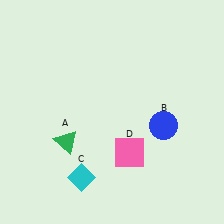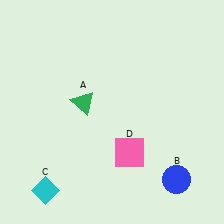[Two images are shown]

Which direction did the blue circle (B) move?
The blue circle (B) moved down.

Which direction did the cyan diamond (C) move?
The cyan diamond (C) moved left.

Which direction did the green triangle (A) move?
The green triangle (A) moved up.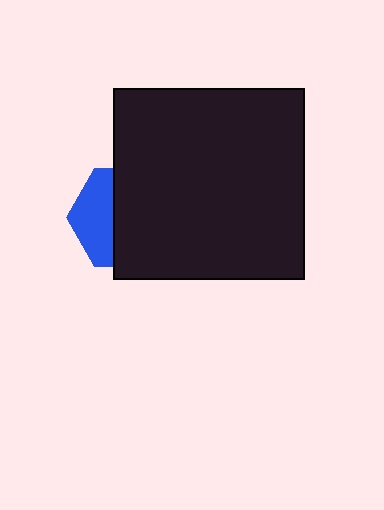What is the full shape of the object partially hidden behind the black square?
The partially hidden object is a blue hexagon.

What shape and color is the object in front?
The object in front is a black square.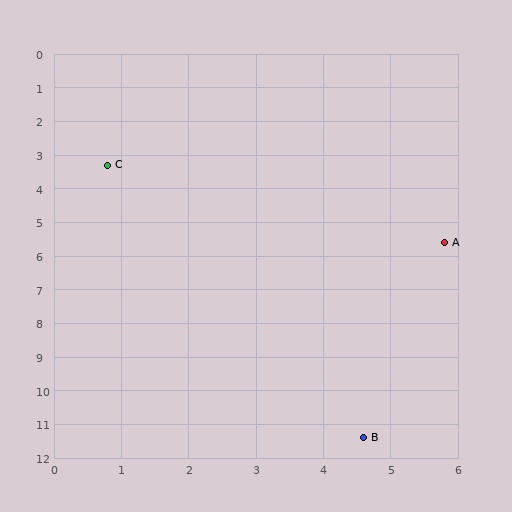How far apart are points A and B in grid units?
Points A and B are about 5.9 grid units apart.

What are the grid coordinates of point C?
Point C is at approximately (0.8, 3.3).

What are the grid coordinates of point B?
Point B is at approximately (4.6, 11.4).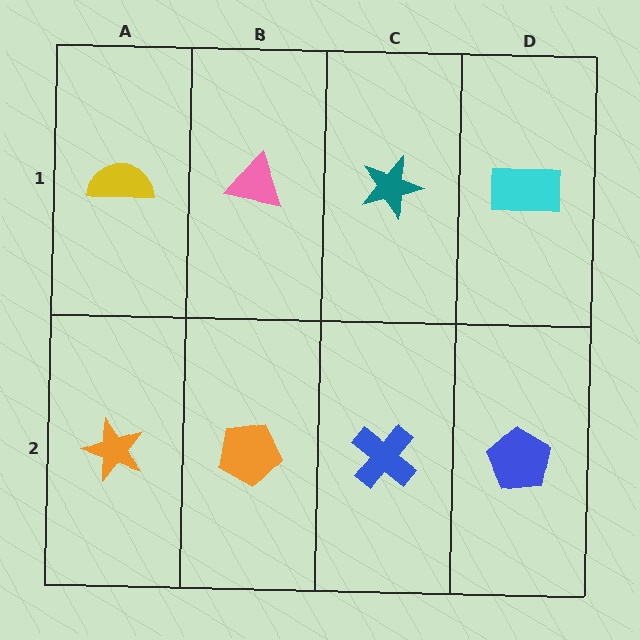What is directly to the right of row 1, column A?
A pink triangle.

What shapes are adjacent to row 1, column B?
An orange pentagon (row 2, column B), a yellow semicircle (row 1, column A), a teal star (row 1, column C).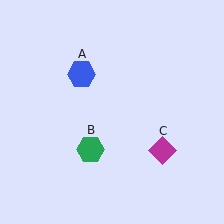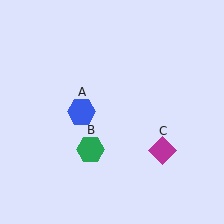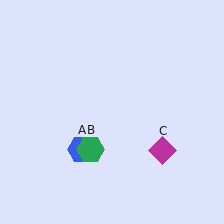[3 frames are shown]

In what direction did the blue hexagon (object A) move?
The blue hexagon (object A) moved down.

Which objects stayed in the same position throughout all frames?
Green hexagon (object B) and magenta diamond (object C) remained stationary.